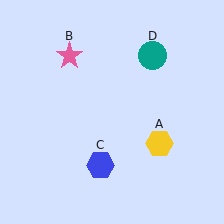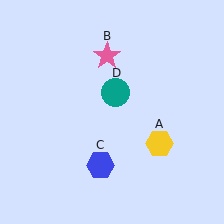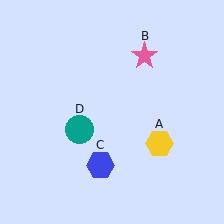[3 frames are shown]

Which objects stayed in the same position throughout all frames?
Yellow hexagon (object A) and blue hexagon (object C) remained stationary.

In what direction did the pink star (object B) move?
The pink star (object B) moved right.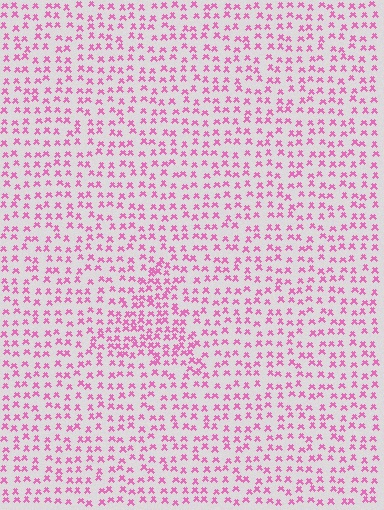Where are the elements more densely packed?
The elements are more densely packed inside the triangle boundary.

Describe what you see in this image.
The image contains small pink elements arranged at two different densities. A triangle-shaped region is visible where the elements are more densely packed than the surrounding area.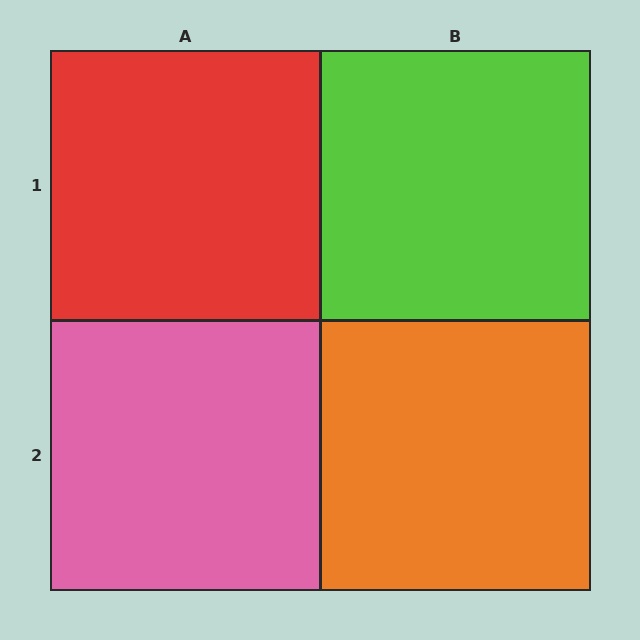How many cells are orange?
1 cell is orange.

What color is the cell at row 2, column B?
Orange.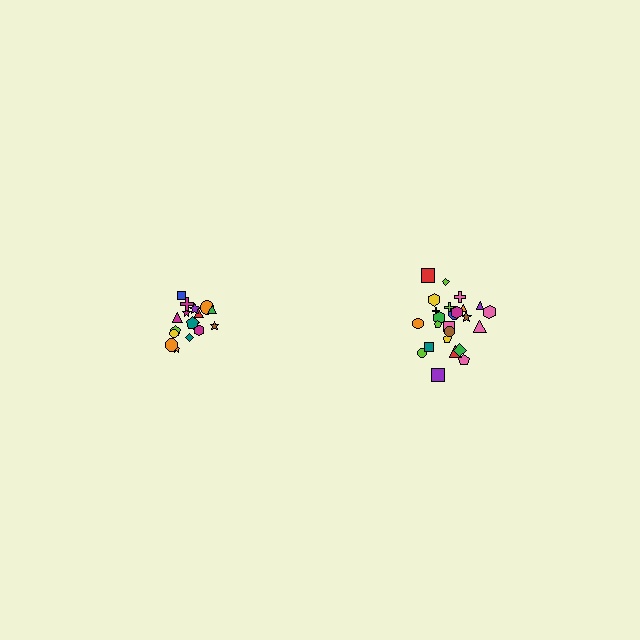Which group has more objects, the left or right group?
The right group.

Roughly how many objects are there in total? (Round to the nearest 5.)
Roughly 45 objects in total.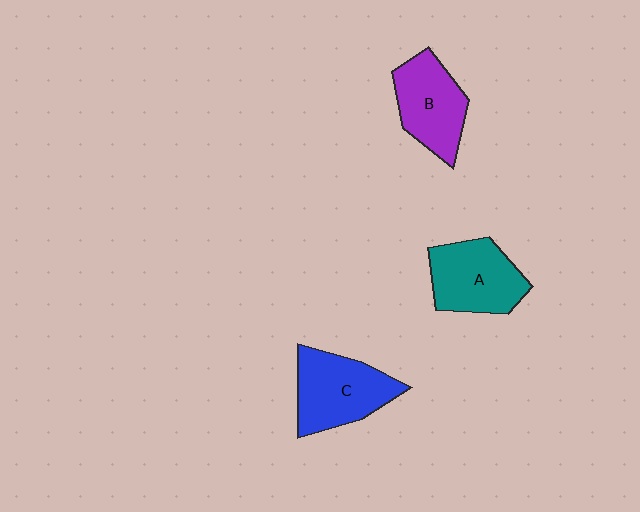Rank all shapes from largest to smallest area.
From largest to smallest: C (blue), A (teal), B (purple).